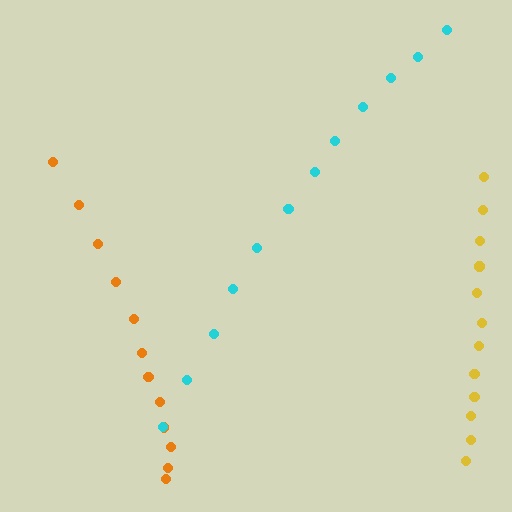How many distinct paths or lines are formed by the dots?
There are 3 distinct paths.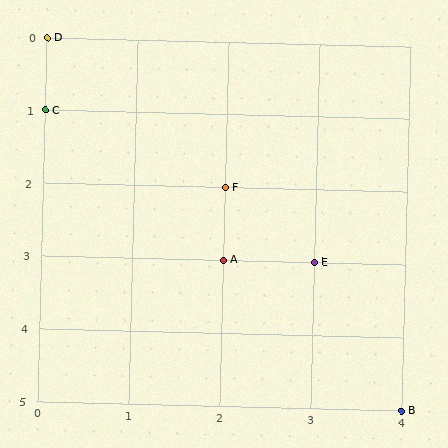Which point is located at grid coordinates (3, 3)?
Point E is at (3, 3).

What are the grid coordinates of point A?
Point A is at grid coordinates (2, 3).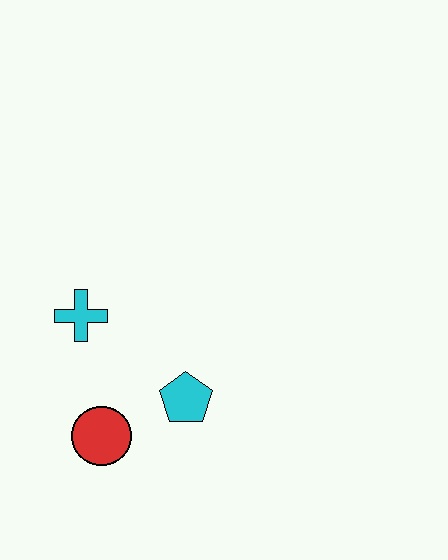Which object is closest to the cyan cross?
The red circle is closest to the cyan cross.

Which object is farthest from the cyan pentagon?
The cyan cross is farthest from the cyan pentagon.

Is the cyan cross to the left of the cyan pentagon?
Yes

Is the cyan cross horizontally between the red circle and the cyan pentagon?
No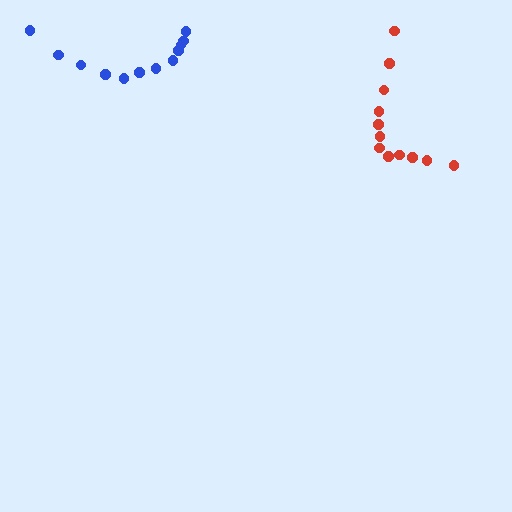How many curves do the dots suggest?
There are 2 distinct paths.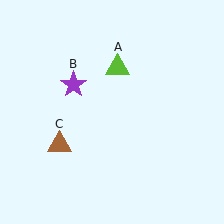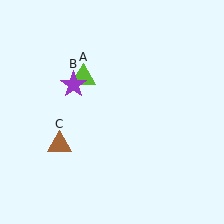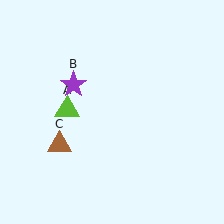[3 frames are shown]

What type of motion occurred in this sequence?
The lime triangle (object A) rotated counterclockwise around the center of the scene.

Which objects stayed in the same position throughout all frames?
Purple star (object B) and brown triangle (object C) remained stationary.